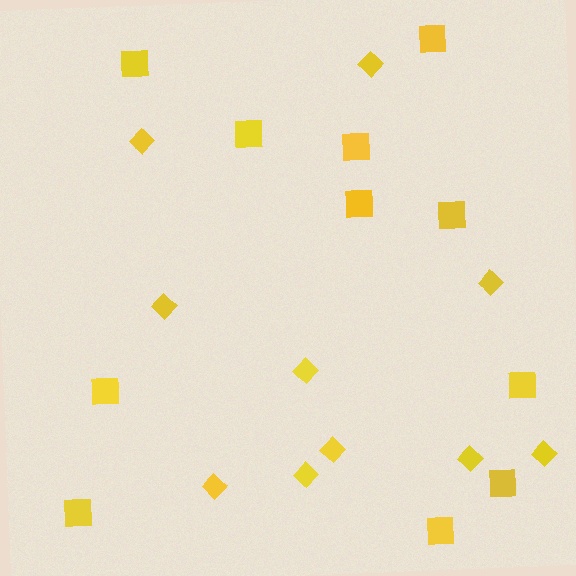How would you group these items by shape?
There are 2 groups: one group of diamonds (10) and one group of squares (11).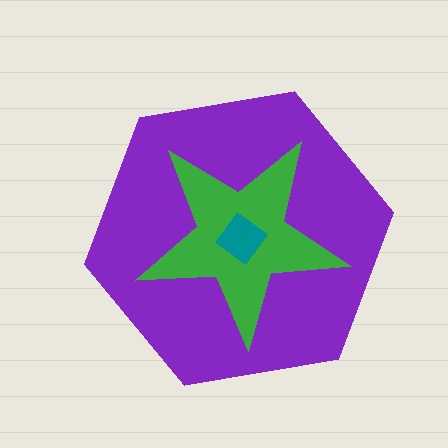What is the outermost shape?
The purple hexagon.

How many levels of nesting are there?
3.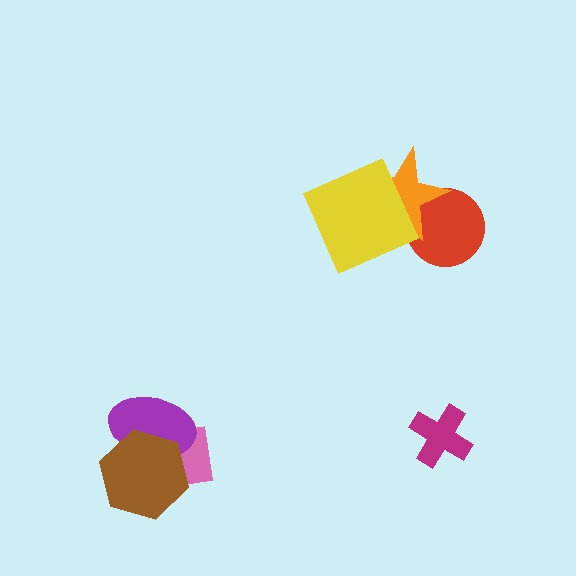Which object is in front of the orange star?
The yellow square is in front of the orange star.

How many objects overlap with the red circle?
1 object overlaps with the red circle.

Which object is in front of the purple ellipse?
The brown hexagon is in front of the purple ellipse.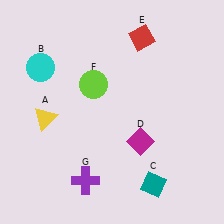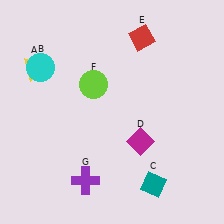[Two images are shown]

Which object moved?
The yellow triangle (A) moved up.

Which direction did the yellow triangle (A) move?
The yellow triangle (A) moved up.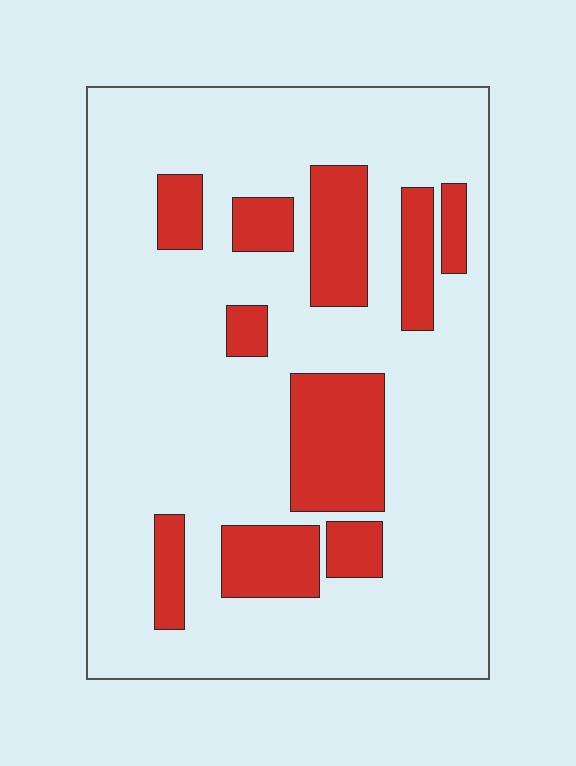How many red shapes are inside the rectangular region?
10.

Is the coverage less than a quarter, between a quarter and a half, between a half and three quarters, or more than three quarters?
Less than a quarter.